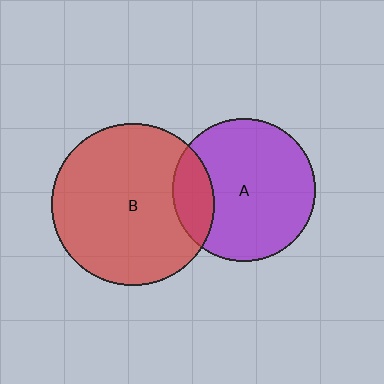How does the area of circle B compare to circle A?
Approximately 1.3 times.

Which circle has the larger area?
Circle B (red).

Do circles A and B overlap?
Yes.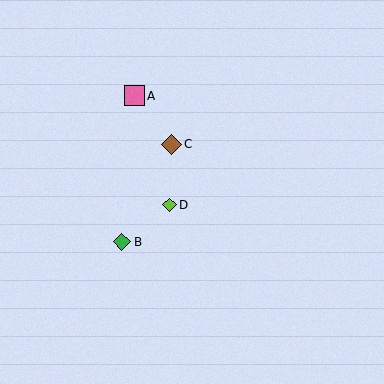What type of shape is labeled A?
Shape A is a pink square.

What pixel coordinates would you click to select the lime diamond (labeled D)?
Click at (170, 205) to select the lime diamond D.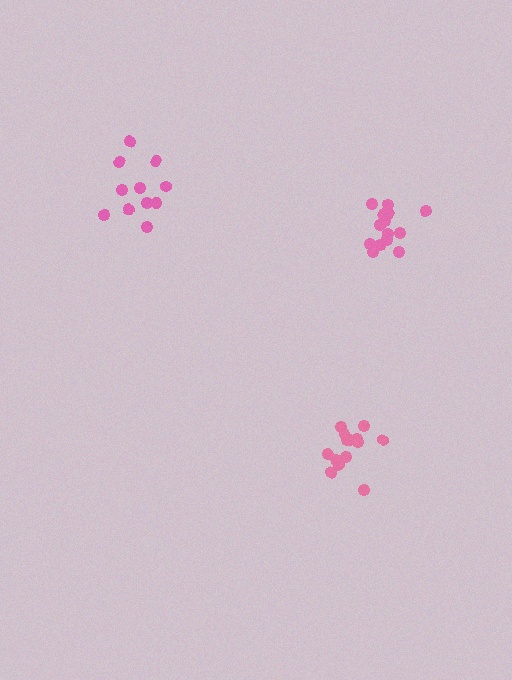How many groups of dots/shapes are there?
There are 3 groups.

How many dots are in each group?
Group 1: 14 dots, Group 2: 14 dots, Group 3: 11 dots (39 total).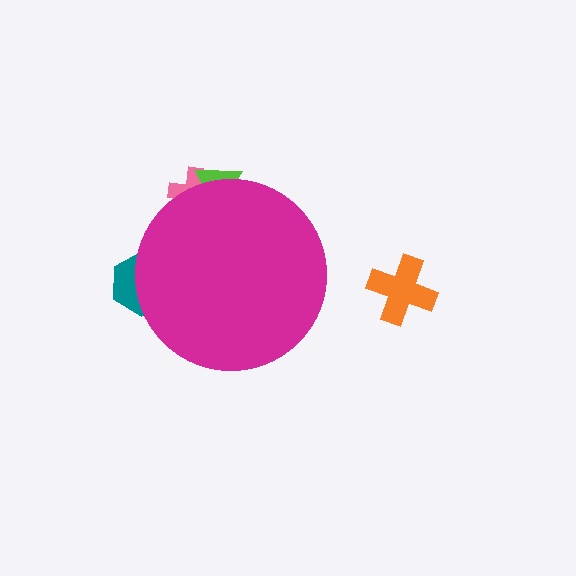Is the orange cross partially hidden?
No, the orange cross is fully visible.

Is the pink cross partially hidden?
Yes, the pink cross is partially hidden behind the magenta circle.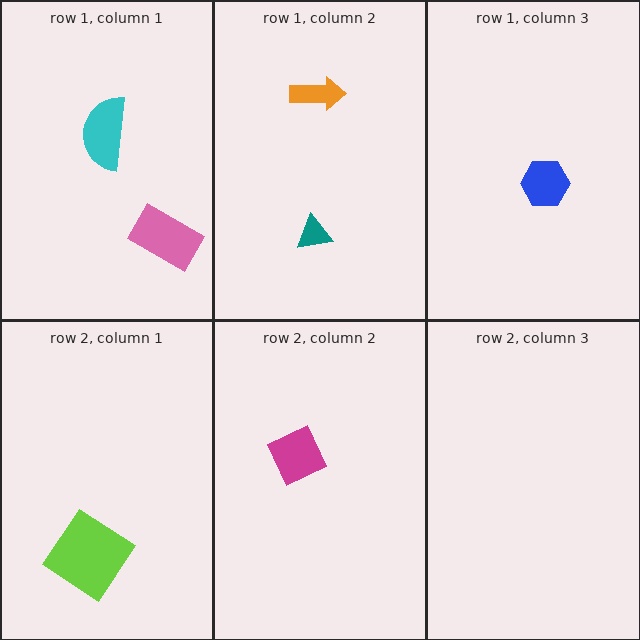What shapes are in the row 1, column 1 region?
The cyan semicircle, the pink rectangle.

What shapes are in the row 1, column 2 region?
The teal triangle, the orange arrow.